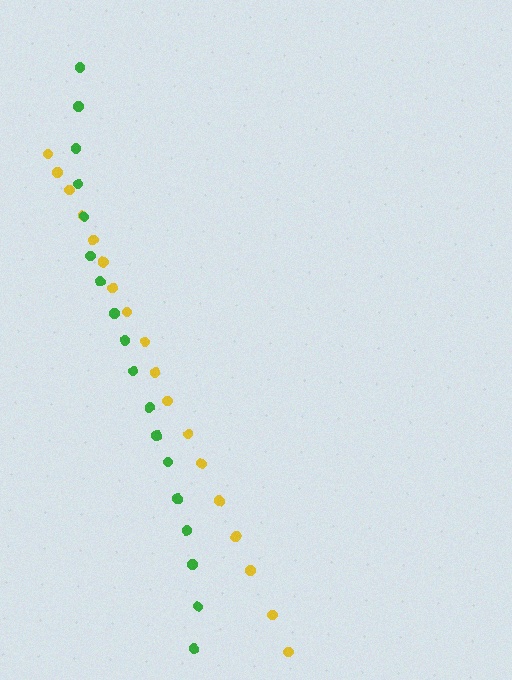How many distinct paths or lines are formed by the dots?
There are 2 distinct paths.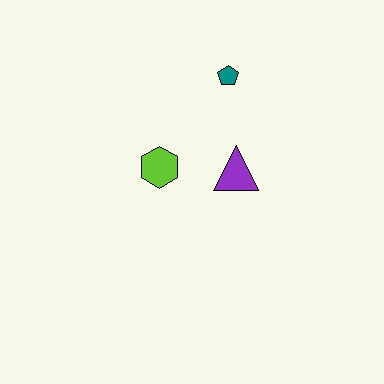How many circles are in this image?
There are no circles.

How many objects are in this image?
There are 3 objects.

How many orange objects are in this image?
There are no orange objects.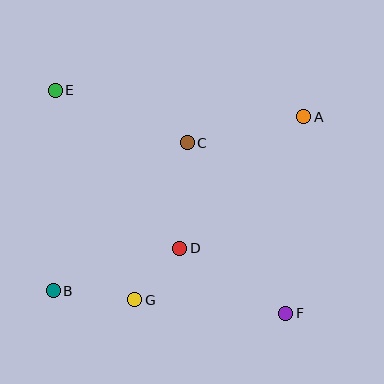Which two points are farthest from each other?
Points E and F are farthest from each other.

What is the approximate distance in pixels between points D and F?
The distance between D and F is approximately 124 pixels.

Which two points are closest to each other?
Points D and G are closest to each other.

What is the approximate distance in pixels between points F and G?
The distance between F and G is approximately 152 pixels.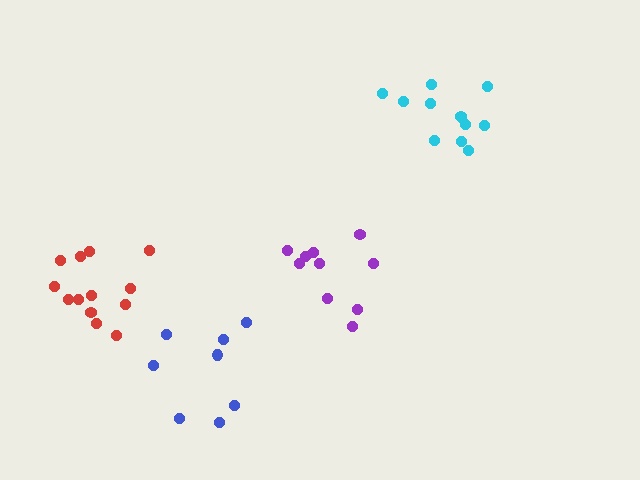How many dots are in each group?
Group 1: 12 dots, Group 2: 8 dots, Group 3: 10 dots, Group 4: 13 dots (43 total).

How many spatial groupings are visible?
There are 4 spatial groupings.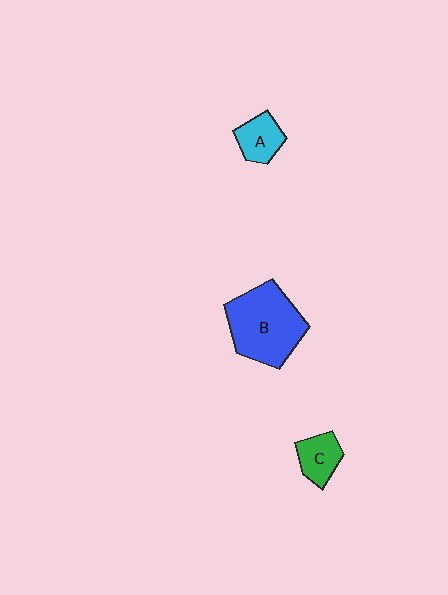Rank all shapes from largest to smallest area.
From largest to smallest: B (blue), C (green), A (cyan).